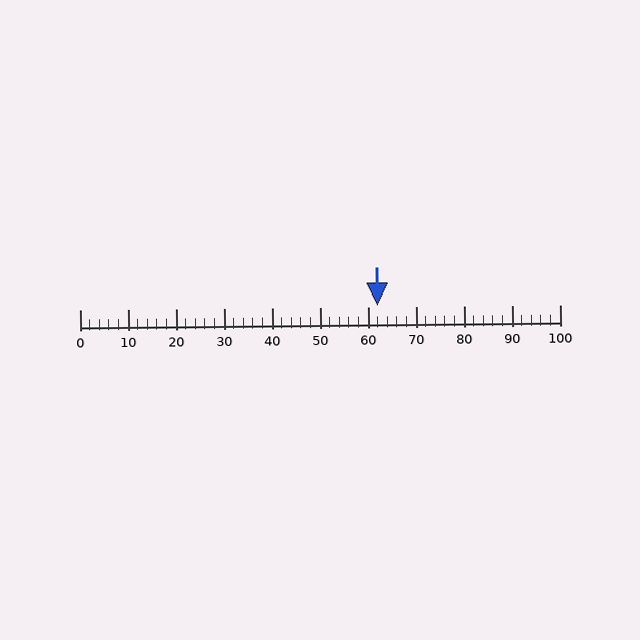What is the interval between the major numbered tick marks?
The major tick marks are spaced 10 units apart.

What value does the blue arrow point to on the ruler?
The blue arrow points to approximately 62.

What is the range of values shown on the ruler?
The ruler shows values from 0 to 100.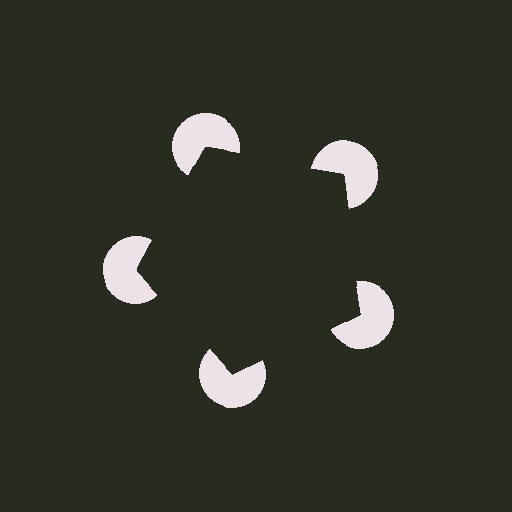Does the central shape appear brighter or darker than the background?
It typically appears slightly darker than the background, even though no actual brightness change is drawn.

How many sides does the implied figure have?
5 sides.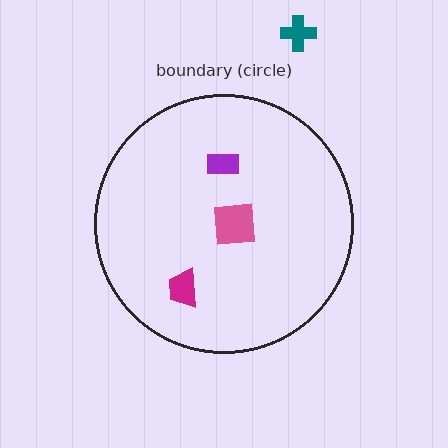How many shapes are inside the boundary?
3 inside, 1 outside.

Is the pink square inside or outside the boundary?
Inside.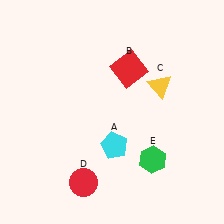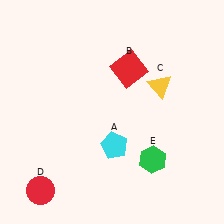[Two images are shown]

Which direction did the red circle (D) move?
The red circle (D) moved left.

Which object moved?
The red circle (D) moved left.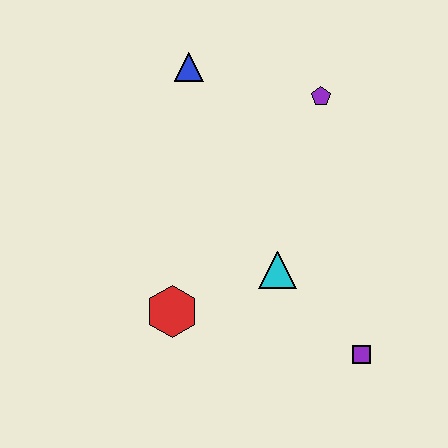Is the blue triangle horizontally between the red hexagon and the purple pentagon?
Yes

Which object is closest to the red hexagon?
The cyan triangle is closest to the red hexagon.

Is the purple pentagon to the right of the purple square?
No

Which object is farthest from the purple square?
The blue triangle is farthest from the purple square.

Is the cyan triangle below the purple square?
No